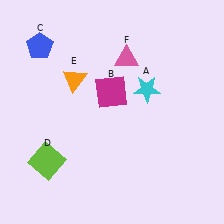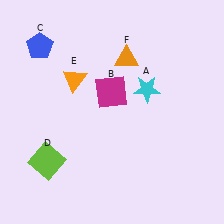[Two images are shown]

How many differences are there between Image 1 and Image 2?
There is 1 difference between the two images.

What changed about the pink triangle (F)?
In Image 1, F is pink. In Image 2, it changed to orange.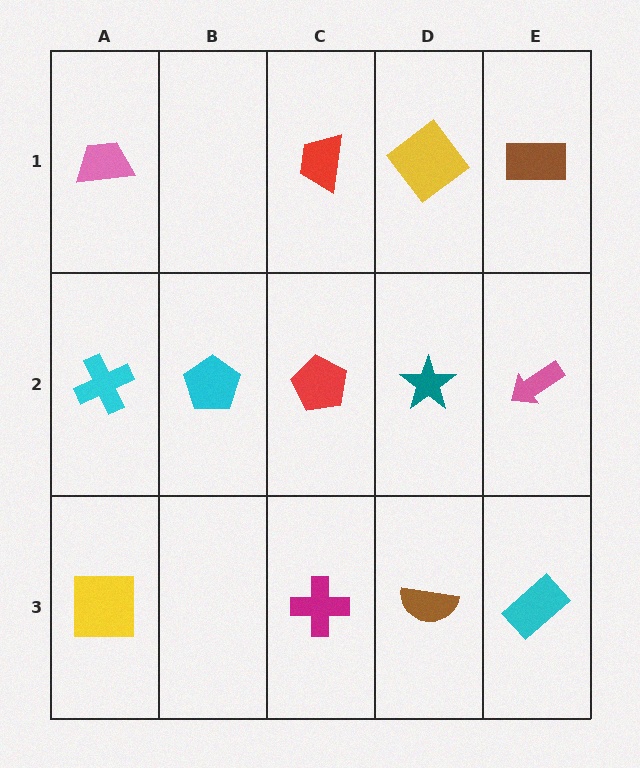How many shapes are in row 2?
5 shapes.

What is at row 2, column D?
A teal star.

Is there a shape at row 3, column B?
No, that cell is empty.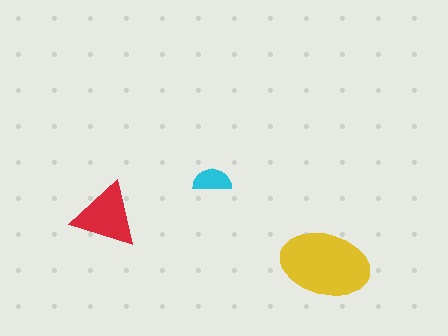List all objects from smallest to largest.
The cyan semicircle, the red triangle, the yellow ellipse.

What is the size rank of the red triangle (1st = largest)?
2nd.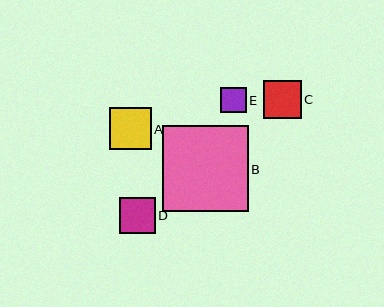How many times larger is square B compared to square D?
Square B is approximately 2.4 times the size of square D.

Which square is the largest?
Square B is the largest with a size of approximately 86 pixels.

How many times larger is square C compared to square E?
Square C is approximately 1.5 times the size of square E.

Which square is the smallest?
Square E is the smallest with a size of approximately 25 pixels.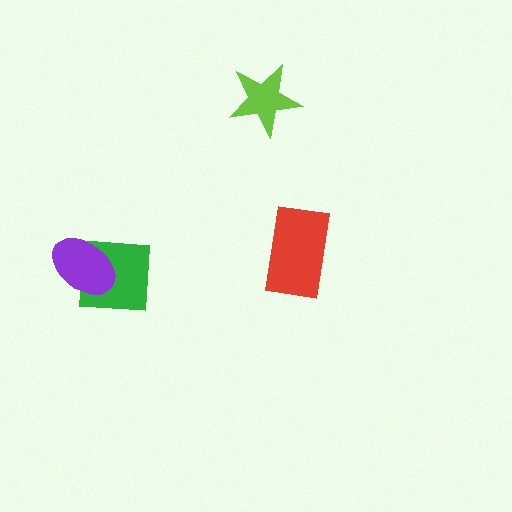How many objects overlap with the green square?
1 object overlaps with the green square.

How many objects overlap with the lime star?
0 objects overlap with the lime star.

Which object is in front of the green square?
The purple ellipse is in front of the green square.